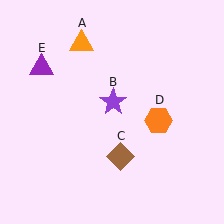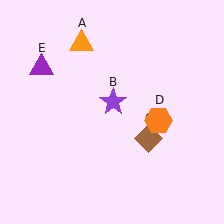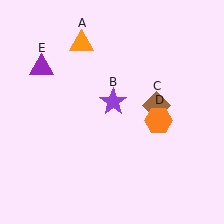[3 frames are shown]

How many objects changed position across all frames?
1 object changed position: brown diamond (object C).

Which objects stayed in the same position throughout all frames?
Orange triangle (object A) and purple star (object B) and orange hexagon (object D) and purple triangle (object E) remained stationary.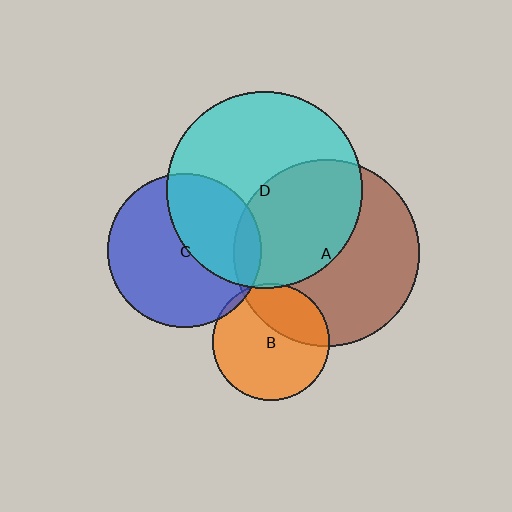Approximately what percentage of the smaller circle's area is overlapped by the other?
Approximately 5%.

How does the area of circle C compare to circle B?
Approximately 1.7 times.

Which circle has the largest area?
Circle D (cyan).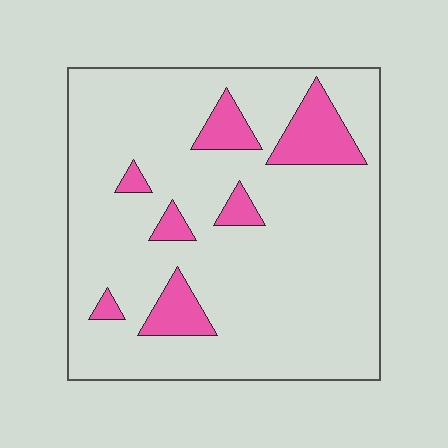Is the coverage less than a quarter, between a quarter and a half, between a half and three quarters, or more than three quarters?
Less than a quarter.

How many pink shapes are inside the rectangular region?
7.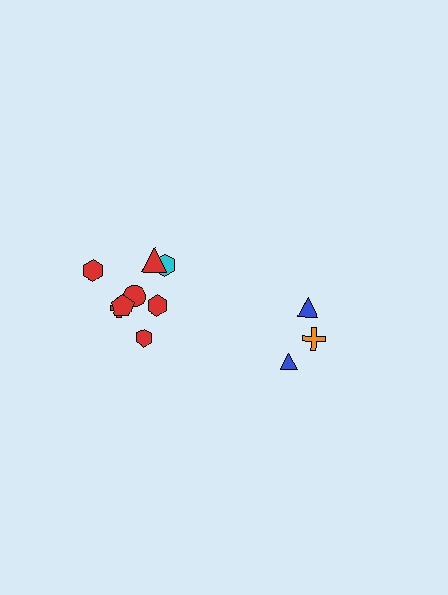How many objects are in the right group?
There are 3 objects.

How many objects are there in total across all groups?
There are 11 objects.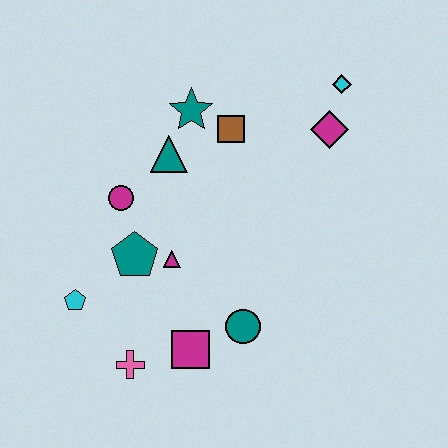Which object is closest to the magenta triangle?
The teal pentagon is closest to the magenta triangle.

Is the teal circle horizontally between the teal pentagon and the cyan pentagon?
No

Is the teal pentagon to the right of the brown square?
No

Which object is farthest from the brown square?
The pink cross is farthest from the brown square.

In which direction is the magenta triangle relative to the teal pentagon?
The magenta triangle is to the right of the teal pentagon.